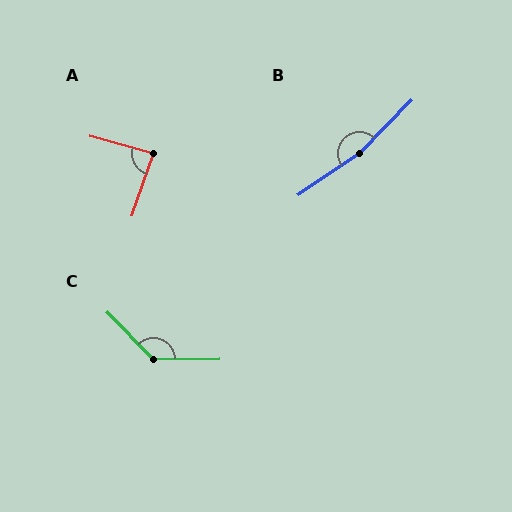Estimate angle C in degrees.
Approximately 134 degrees.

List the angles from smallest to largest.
A (87°), C (134°), B (168°).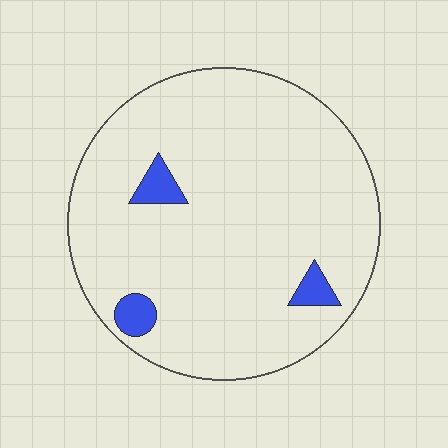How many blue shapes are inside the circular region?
3.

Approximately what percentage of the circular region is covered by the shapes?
Approximately 5%.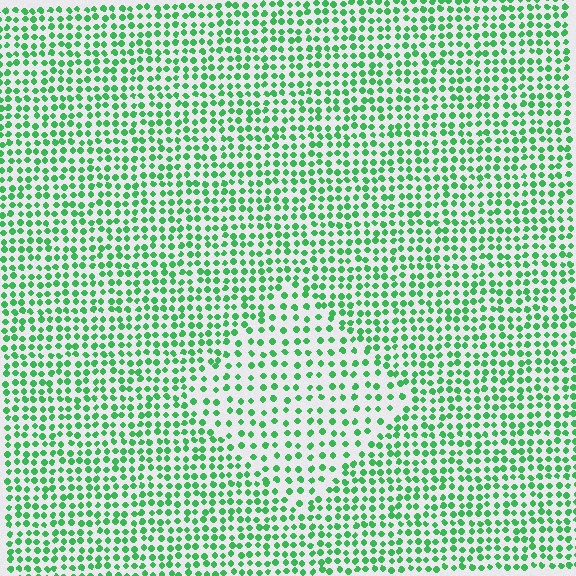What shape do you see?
I see a diamond.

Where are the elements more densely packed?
The elements are more densely packed outside the diamond boundary.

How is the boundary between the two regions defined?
The boundary is defined by a change in element density (approximately 1.7x ratio). All elements are the same color, size, and shape.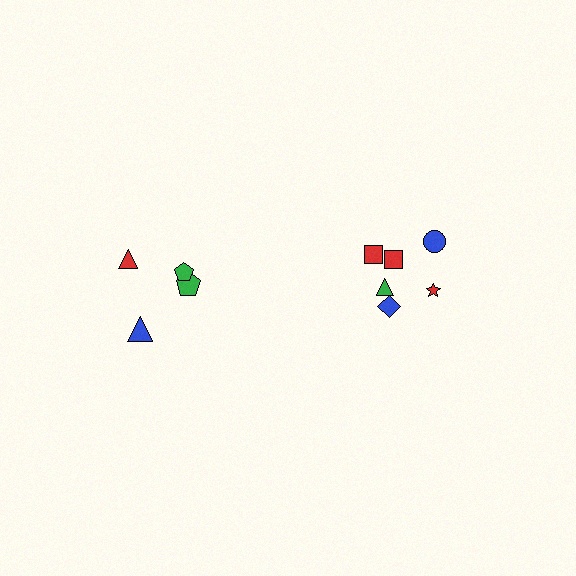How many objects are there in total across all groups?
There are 10 objects.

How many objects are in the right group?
There are 6 objects.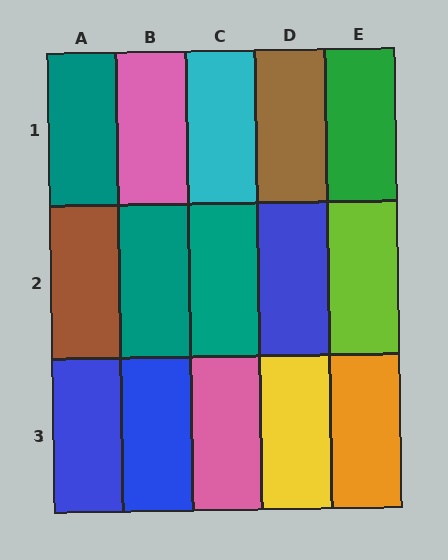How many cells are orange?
1 cell is orange.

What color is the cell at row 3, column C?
Pink.